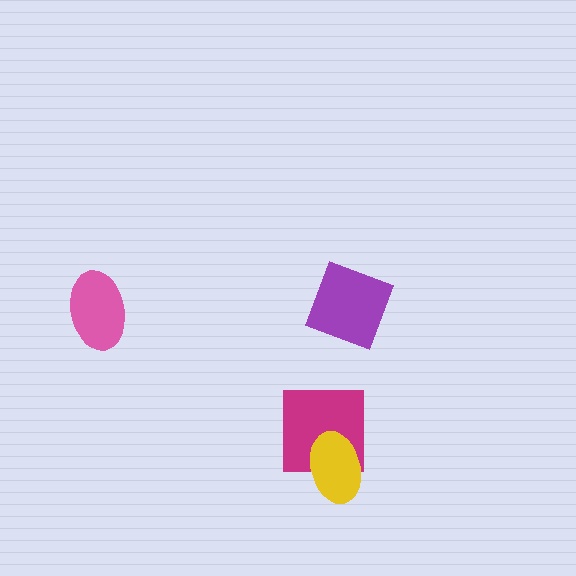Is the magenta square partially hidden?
Yes, it is partially covered by another shape.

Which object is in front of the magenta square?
The yellow ellipse is in front of the magenta square.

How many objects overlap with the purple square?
0 objects overlap with the purple square.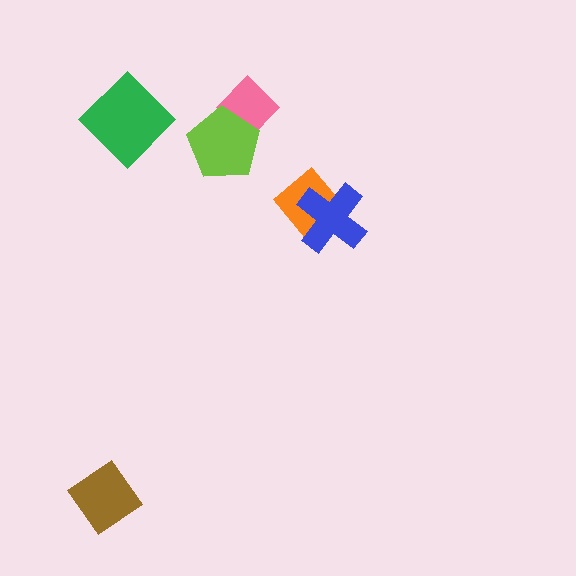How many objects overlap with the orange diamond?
1 object overlaps with the orange diamond.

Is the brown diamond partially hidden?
No, no other shape covers it.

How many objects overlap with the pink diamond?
1 object overlaps with the pink diamond.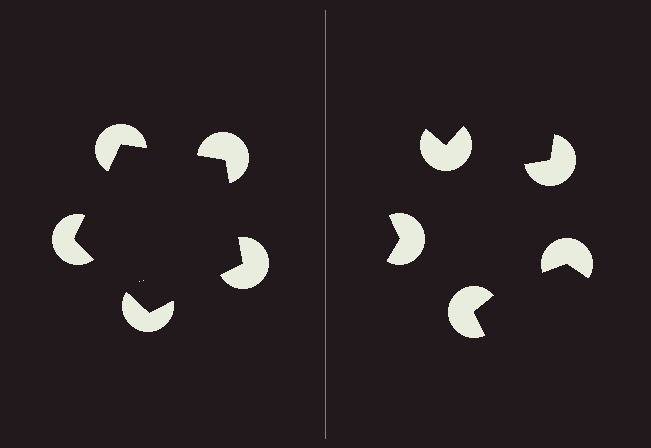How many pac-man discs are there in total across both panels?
10 — 5 on each side.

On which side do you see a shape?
An illusory pentagon appears on the left side. On the right side the wedge cuts are rotated, so no coherent shape forms.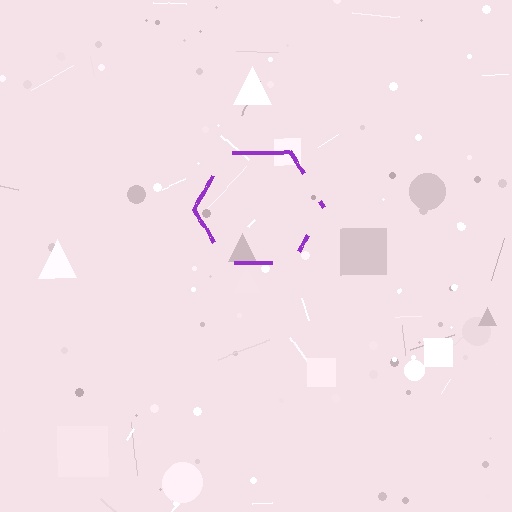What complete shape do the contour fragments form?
The contour fragments form a hexagon.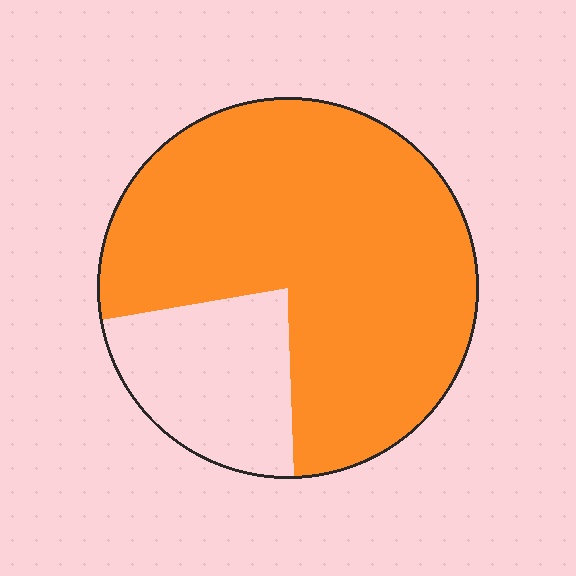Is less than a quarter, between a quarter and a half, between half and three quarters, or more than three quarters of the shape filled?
More than three quarters.